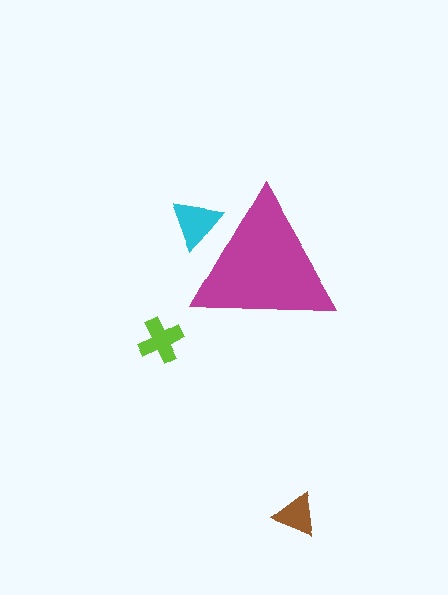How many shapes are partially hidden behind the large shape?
1 shape is partially hidden.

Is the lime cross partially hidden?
No, the lime cross is fully visible.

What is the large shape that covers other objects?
A magenta triangle.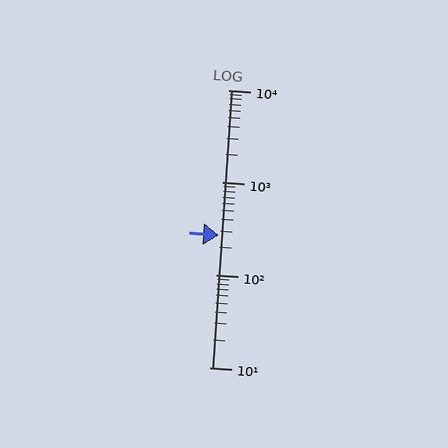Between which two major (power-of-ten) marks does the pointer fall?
The pointer is between 100 and 1000.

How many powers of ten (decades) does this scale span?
The scale spans 3 decades, from 10 to 10000.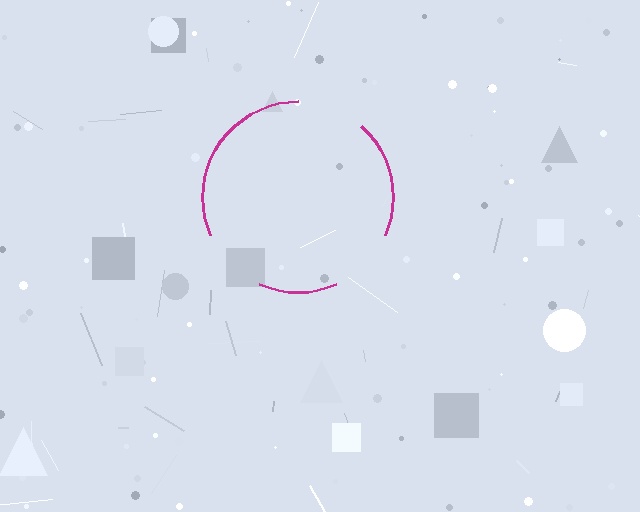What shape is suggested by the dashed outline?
The dashed outline suggests a circle.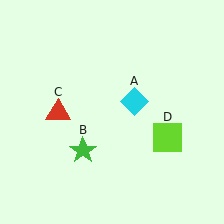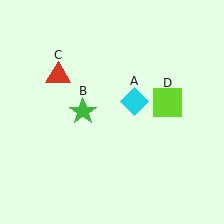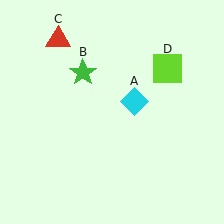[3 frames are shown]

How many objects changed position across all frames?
3 objects changed position: green star (object B), red triangle (object C), lime square (object D).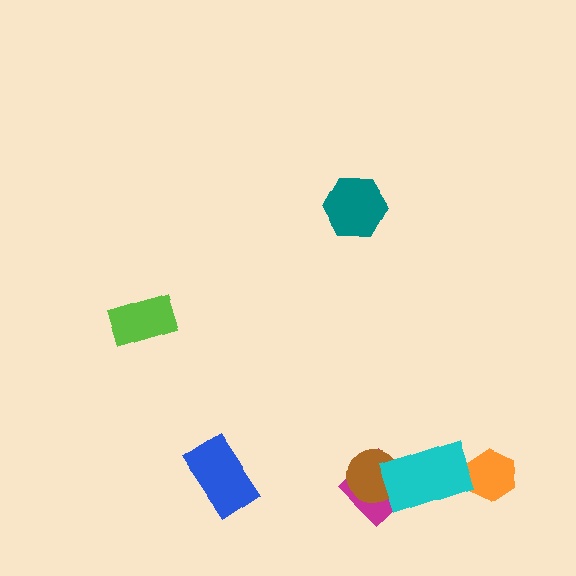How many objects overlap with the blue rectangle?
0 objects overlap with the blue rectangle.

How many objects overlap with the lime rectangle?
0 objects overlap with the lime rectangle.